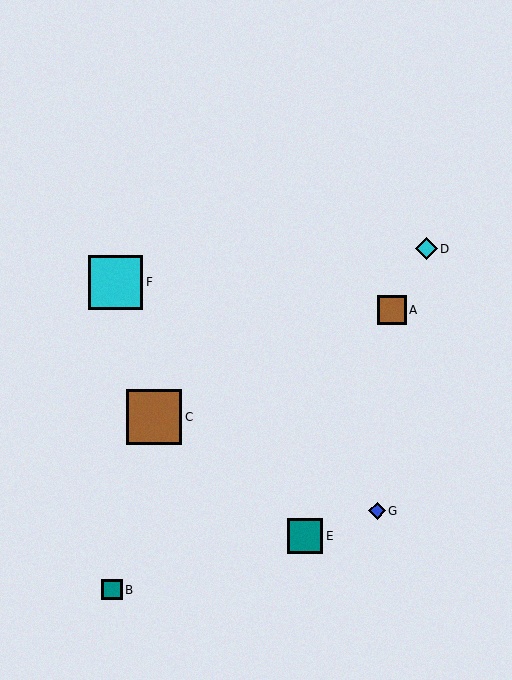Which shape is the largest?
The brown square (labeled C) is the largest.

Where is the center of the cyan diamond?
The center of the cyan diamond is at (427, 249).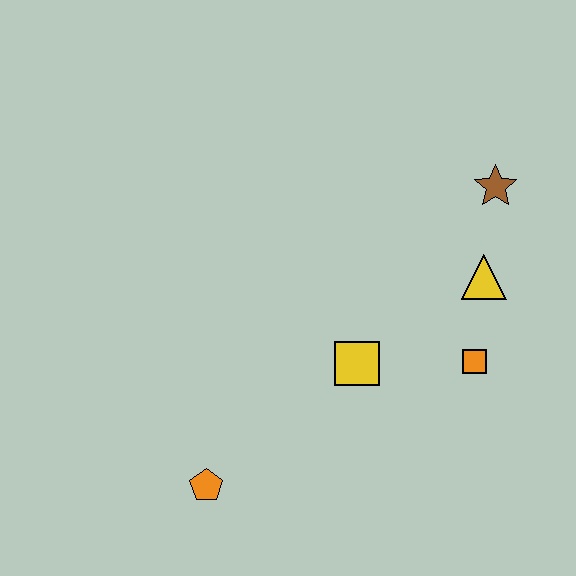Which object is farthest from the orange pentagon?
The brown star is farthest from the orange pentagon.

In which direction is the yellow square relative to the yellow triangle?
The yellow square is to the left of the yellow triangle.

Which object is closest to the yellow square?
The orange square is closest to the yellow square.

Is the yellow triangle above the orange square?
Yes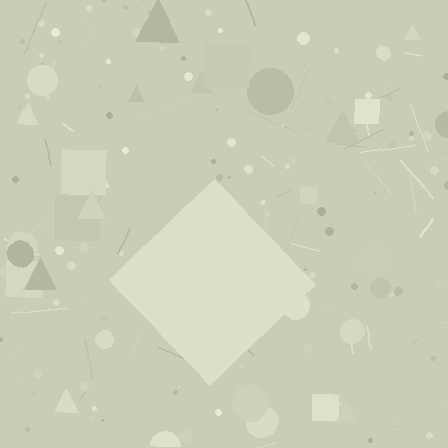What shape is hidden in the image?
A diamond is hidden in the image.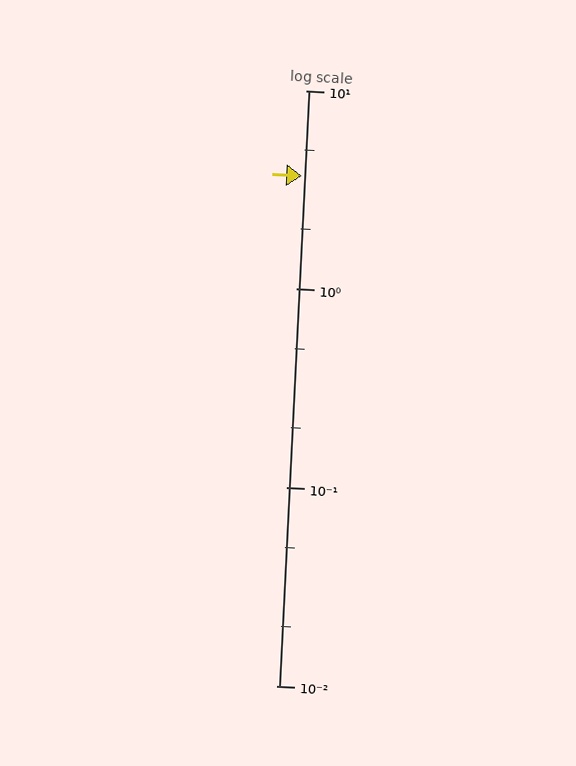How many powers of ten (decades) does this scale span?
The scale spans 3 decades, from 0.01 to 10.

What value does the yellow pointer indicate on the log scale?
The pointer indicates approximately 3.7.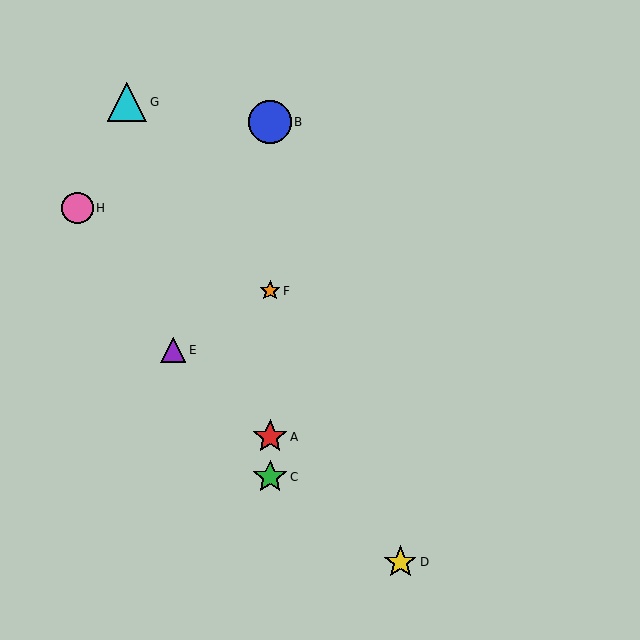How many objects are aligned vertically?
4 objects (A, B, C, F) are aligned vertically.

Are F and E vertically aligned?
No, F is at x≈270 and E is at x≈173.